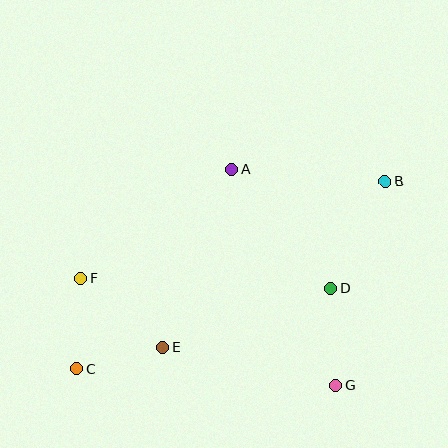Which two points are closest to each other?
Points C and E are closest to each other.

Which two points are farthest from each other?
Points B and C are farthest from each other.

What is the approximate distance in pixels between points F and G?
The distance between F and G is approximately 277 pixels.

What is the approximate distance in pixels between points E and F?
The distance between E and F is approximately 107 pixels.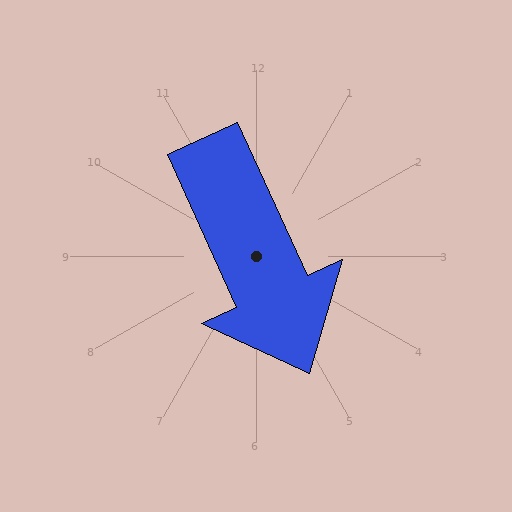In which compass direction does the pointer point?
Southeast.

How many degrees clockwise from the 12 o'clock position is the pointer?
Approximately 155 degrees.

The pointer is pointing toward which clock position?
Roughly 5 o'clock.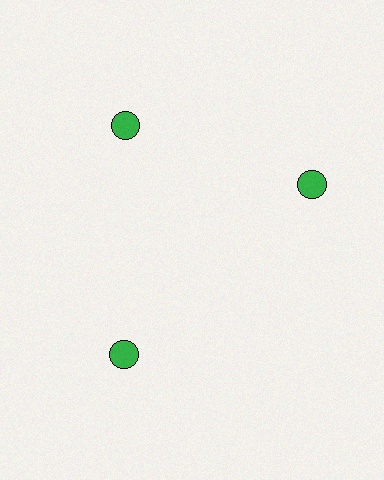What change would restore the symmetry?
The symmetry would be restored by rotating it back into even spacing with its neighbors so that all 3 circles sit at equal angles and equal distance from the center.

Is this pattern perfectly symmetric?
No. The 3 green circles are arranged in a ring, but one element near the 3 o'clock position is rotated out of alignment along the ring, breaking the 3-fold rotational symmetry.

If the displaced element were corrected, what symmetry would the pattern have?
It would have 3-fold rotational symmetry — the pattern would map onto itself every 120 degrees.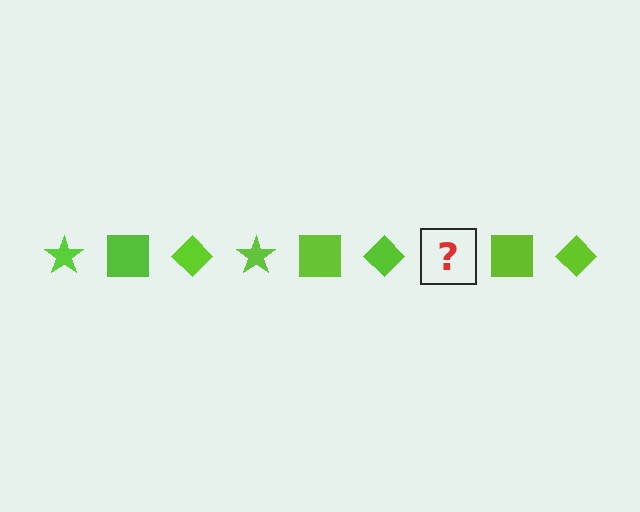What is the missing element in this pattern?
The missing element is a lime star.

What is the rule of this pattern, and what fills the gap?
The rule is that the pattern cycles through star, square, diamond shapes in lime. The gap should be filled with a lime star.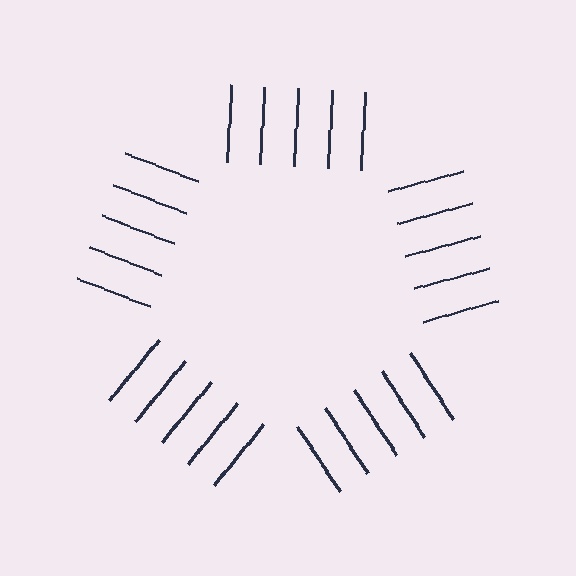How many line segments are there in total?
25 — 5 along each of the 5 edges.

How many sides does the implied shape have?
5 sides — the line-ends trace a pentagon.